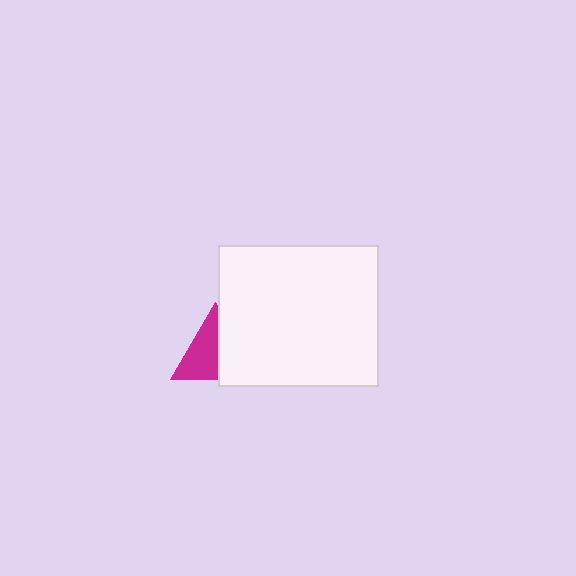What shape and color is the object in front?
The object in front is a white rectangle.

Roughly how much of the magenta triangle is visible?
About half of it is visible (roughly 55%).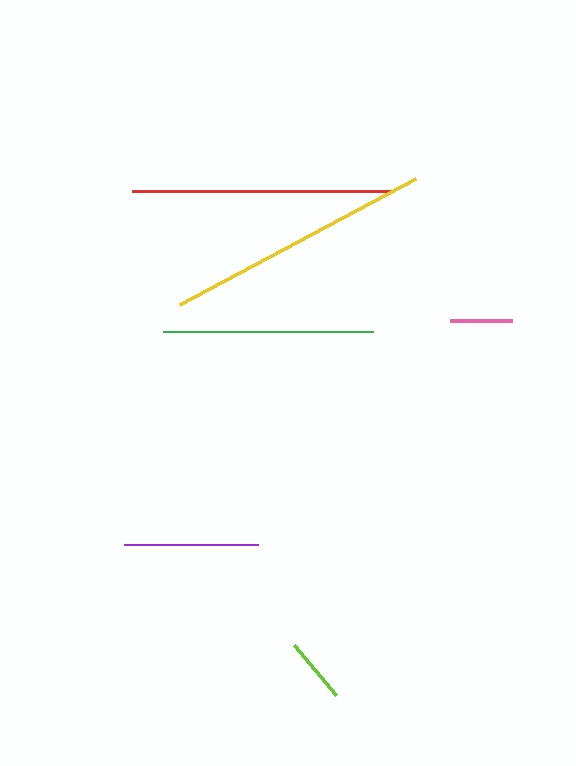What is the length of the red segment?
The red segment is approximately 259 pixels long.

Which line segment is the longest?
The yellow line is the longest at approximately 267 pixels.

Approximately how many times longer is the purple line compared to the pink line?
The purple line is approximately 2.1 times the length of the pink line.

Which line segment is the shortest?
The pink line is the shortest at approximately 62 pixels.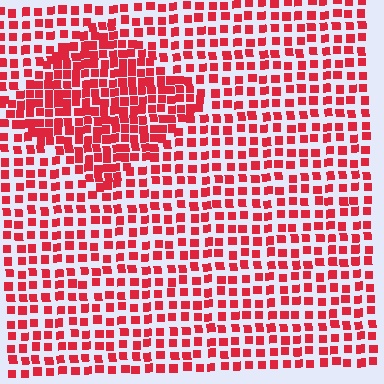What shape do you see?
I see a diamond.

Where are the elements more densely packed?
The elements are more densely packed inside the diamond boundary.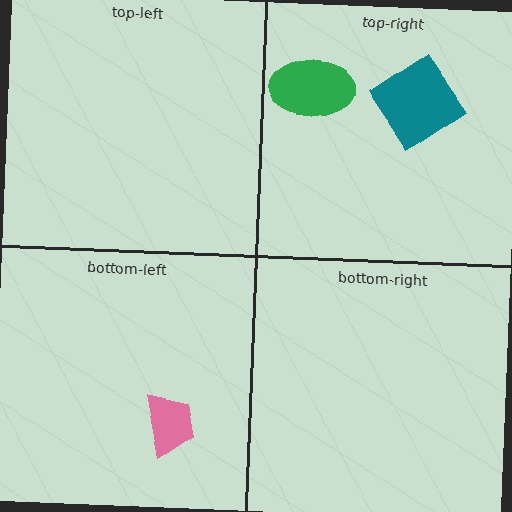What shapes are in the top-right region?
The teal diamond, the green ellipse.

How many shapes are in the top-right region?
2.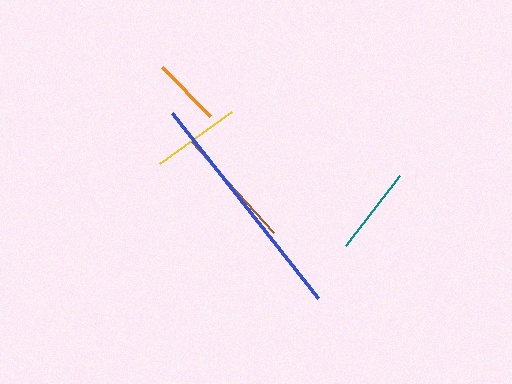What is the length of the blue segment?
The blue segment is approximately 236 pixels long.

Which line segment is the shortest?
The orange line is the shortest at approximately 69 pixels.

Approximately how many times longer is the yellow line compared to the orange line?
The yellow line is approximately 1.3 times the length of the orange line.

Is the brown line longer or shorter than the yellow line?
The brown line is longer than the yellow line.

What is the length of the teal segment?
The teal segment is approximately 89 pixels long.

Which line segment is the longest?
The blue line is the longest at approximately 236 pixels.